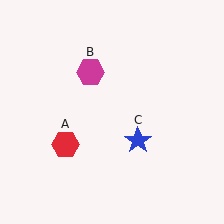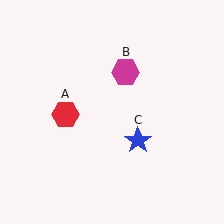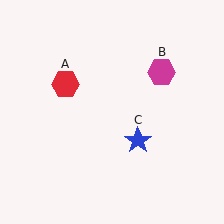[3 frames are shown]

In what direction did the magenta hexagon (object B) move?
The magenta hexagon (object B) moved right.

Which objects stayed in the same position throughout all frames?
Blue star (object C) remained stationary.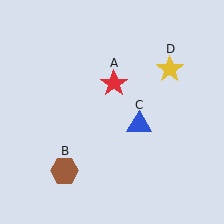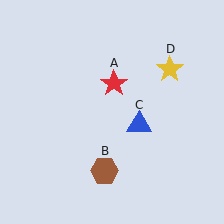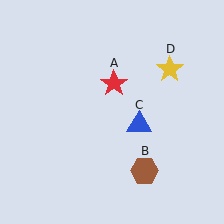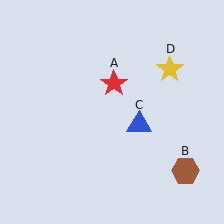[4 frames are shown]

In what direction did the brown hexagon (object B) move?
The brown hexagon (object B) moved right.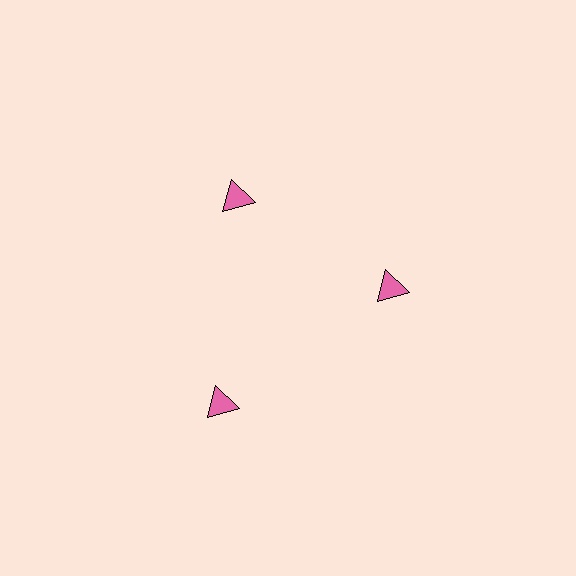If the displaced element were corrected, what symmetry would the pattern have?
It would have 3-fold rotational symmetry — the pattern would map onto itself every 120 degrees.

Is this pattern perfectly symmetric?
No. The 3 pink triangles are arranged in a ring, but one element near the 7 o'clock position is pushed outward from the center, breaking the 3-fold rotational symmetry.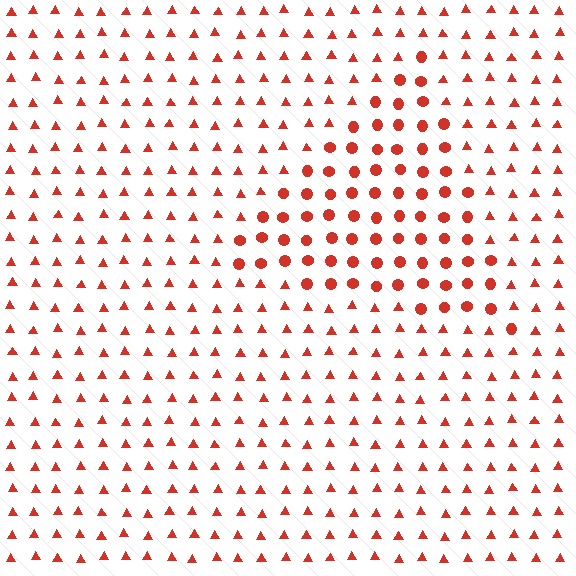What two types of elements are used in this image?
The image uses circles inside the triangle region and triangles outside it.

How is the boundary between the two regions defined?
The boundary is defined by a change in element shape: circles inside vs. triangles outside. All elements share the same color and spacing.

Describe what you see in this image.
The image is filled with small red elements arranged in a uniform grid. A triangle-shaped region contains circles, while the surrounding area contains triangles. The boundary is defined purely by the change in element shape.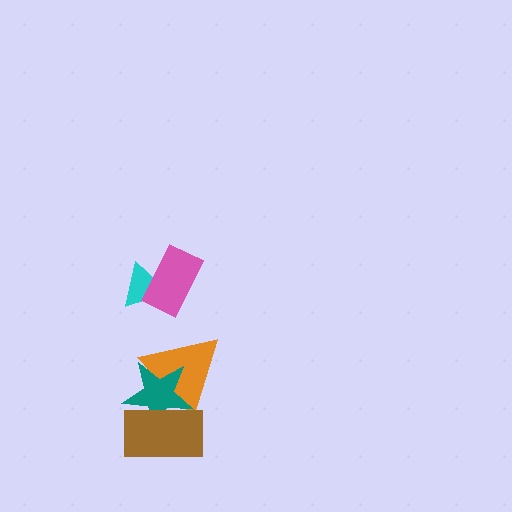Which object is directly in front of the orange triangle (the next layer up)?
The teal star is directly in front of the orange triangle.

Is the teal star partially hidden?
Yes, it is partially covered by another shape.